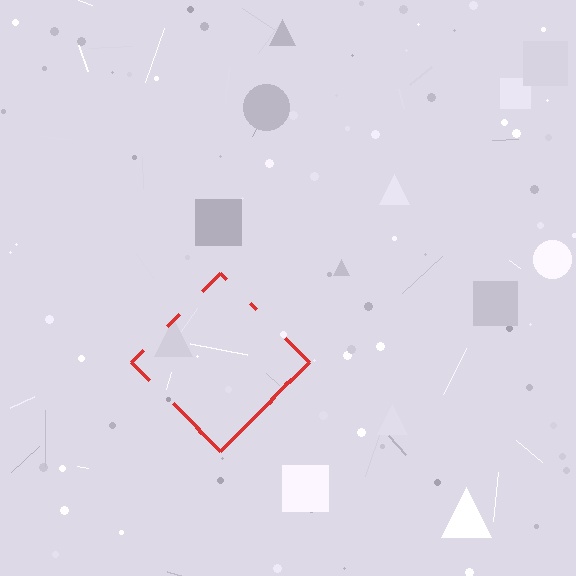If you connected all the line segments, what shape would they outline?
They would outline a diamond.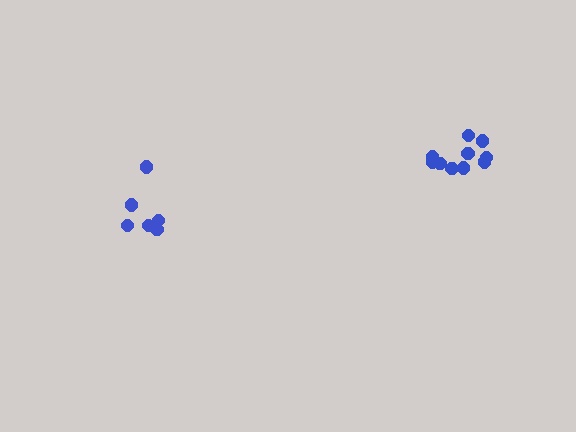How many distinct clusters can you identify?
There are 2 distinct clusters.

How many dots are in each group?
Group 1: 10 dots, Group 2: 6 dots (16 total).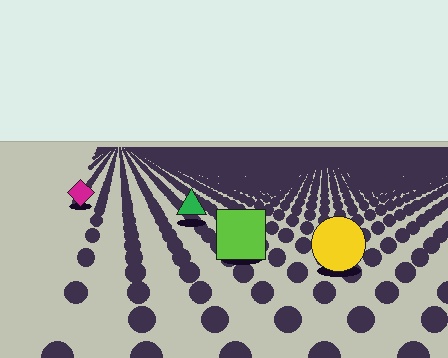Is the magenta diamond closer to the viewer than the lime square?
No. The lime square is closer — you can tell from the texture gradient: the ground texture is coarser near it.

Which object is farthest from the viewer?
The magenta diamond is farthest from the viewer. It appears smaller and the ground texture around it is denser.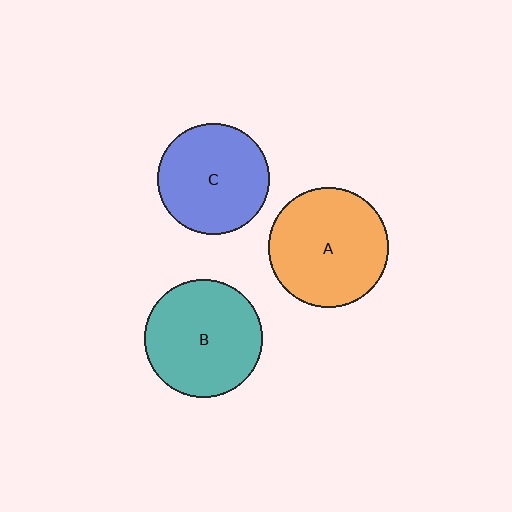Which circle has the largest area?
Circle A (orange).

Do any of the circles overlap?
No, none of the circles overlap.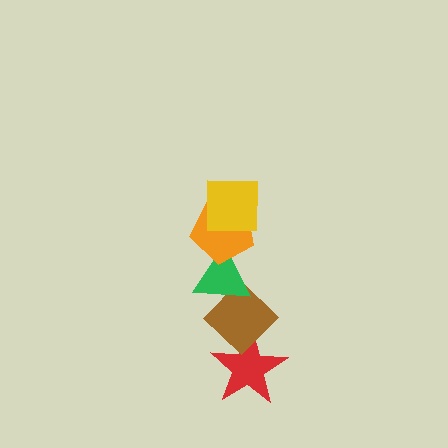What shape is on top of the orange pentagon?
The yellow square is on top of the orange pentagon.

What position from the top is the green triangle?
The green triangle is 3rd from the top.